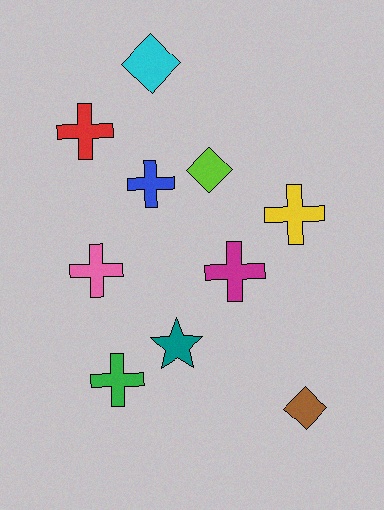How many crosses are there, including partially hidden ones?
There are 6 crosses.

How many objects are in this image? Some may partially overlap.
There are 10 objects.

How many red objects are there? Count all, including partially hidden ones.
There is 1 red object.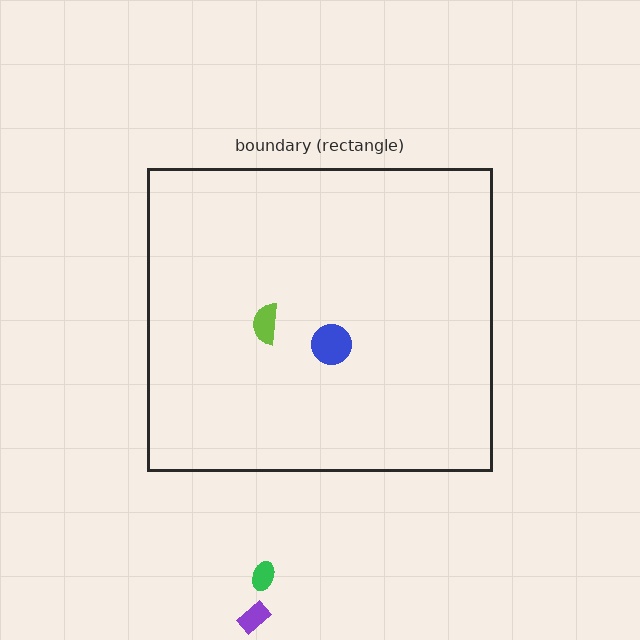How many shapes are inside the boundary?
2 inside, 2 outside.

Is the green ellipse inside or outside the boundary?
Outside.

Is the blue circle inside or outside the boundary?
Inside.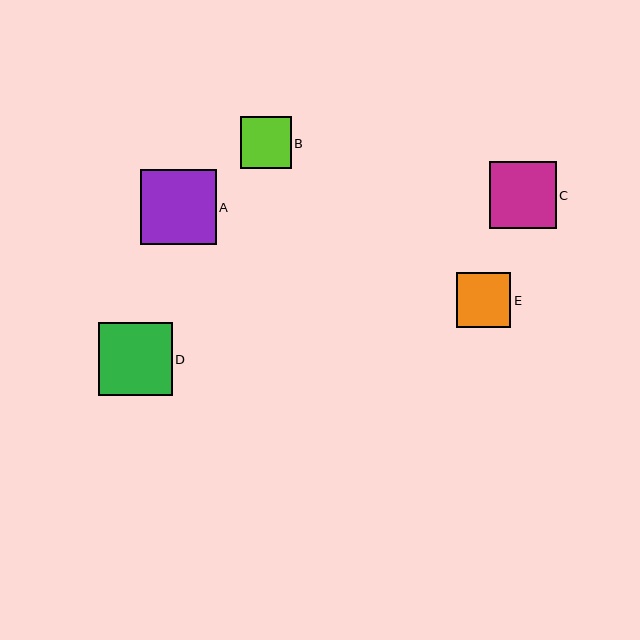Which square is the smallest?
Square B is the smallest with a size of approximately 51 pixels.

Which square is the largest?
Square A is the largest with a size of approximately 75 pixels.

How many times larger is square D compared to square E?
Square D is approximately 1.3 times the size of square E.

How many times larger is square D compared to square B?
Square D is approximately 1.4 times the size of square B.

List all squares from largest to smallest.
From largest to smallest: A, D, C, E, B.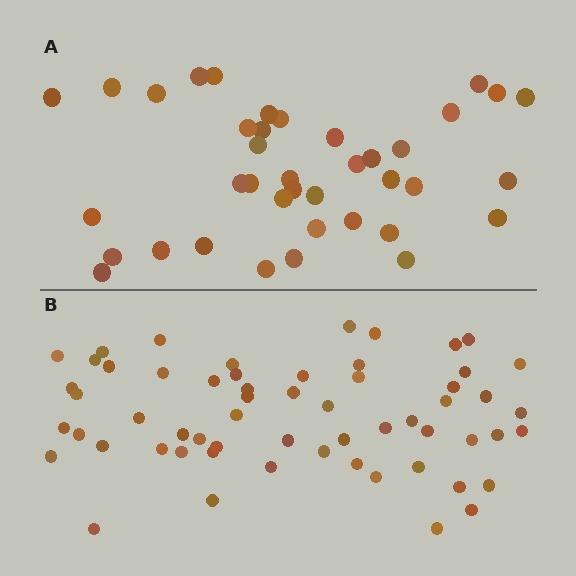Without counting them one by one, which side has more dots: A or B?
Region B (the bottom region) has more dots.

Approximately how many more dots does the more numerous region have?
Region B has approximately 20 more dots than region A.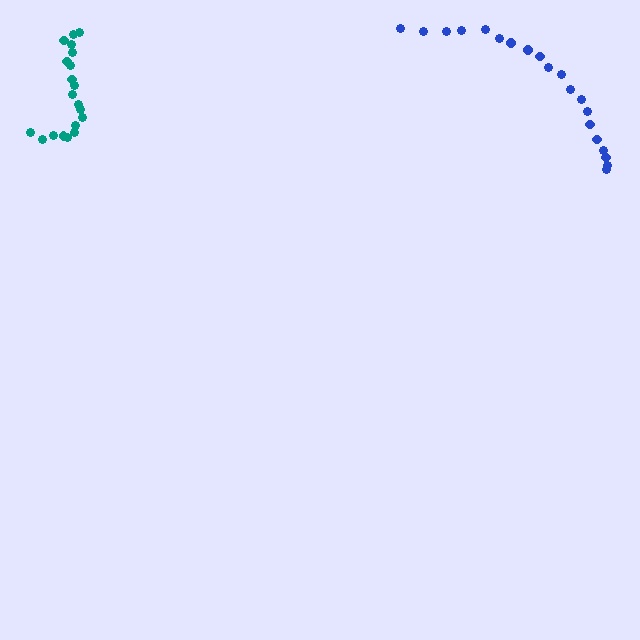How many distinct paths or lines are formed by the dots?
There are 2 distinct paths.